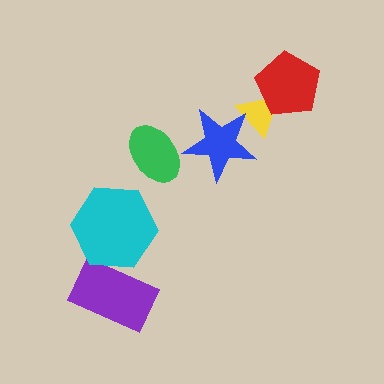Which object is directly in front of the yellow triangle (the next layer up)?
The blue star is directly in front of the yellow triangle.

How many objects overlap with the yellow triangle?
2 objects overlap with the yellow triangle.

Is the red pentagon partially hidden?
No, no other shape covers it.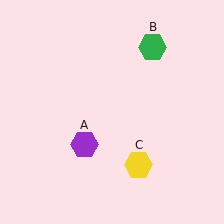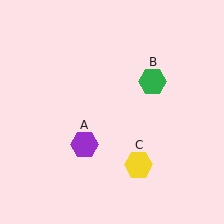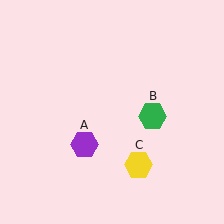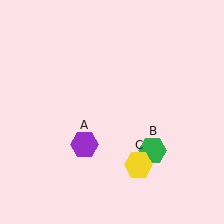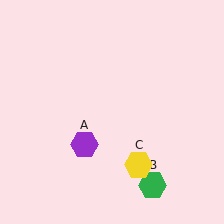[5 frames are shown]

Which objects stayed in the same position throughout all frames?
Purple hexagon (object A) and yellow hexagon (object C) remained stationary.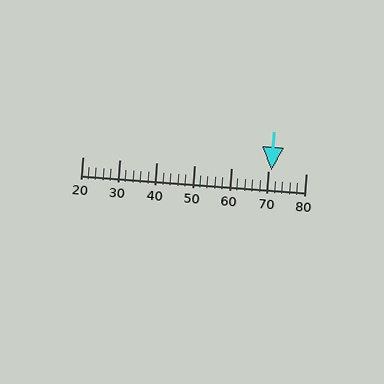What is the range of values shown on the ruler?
The ruler shows values from 20 to 80.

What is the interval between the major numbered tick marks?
The major tick marks are spaced 10 units apart.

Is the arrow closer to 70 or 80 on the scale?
The arrow is closer to 70.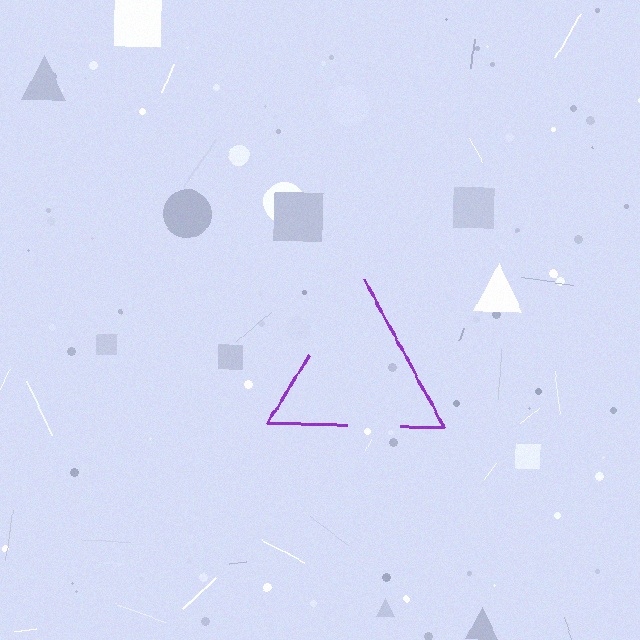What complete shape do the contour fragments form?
The contour fragments form a triangle.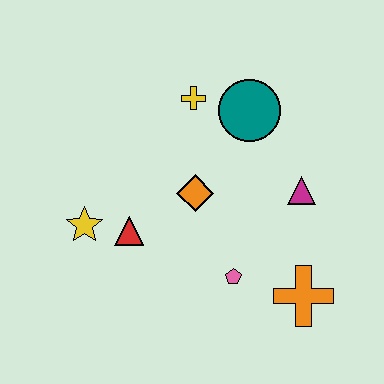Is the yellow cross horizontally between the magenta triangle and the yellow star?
Yes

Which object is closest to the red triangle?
The yellow star is closest to the red triangle.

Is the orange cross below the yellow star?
Yes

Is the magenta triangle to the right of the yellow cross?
Yes